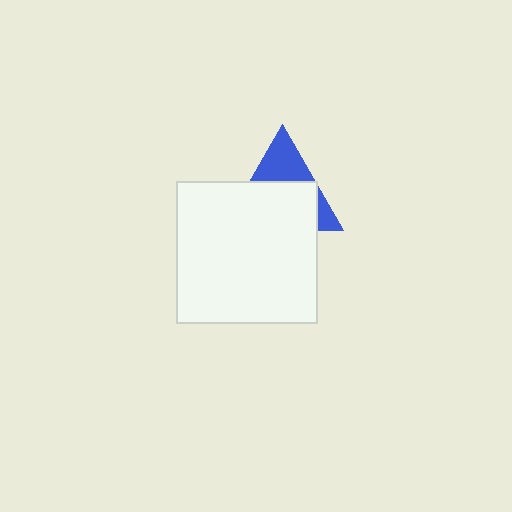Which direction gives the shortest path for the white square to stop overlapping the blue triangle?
Moving down gives the shortest separation.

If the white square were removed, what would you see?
You would see the complete blue triangle.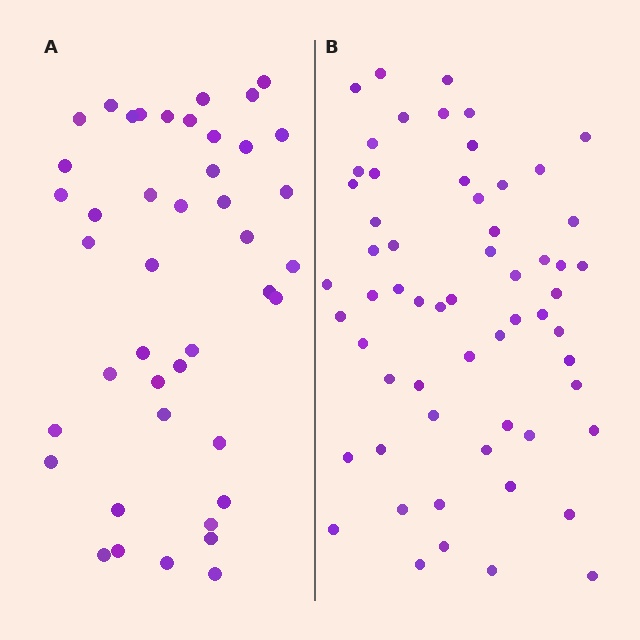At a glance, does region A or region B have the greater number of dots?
Region B (the right region) has more dots.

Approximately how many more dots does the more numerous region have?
Region B has approximately 15 more dots than region A.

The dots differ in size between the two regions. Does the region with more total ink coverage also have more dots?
No. Region A has more total ink coverage because its dots are larger, but region B actually contains more individual dots. Total area can be misleading — the number of items is what matters here.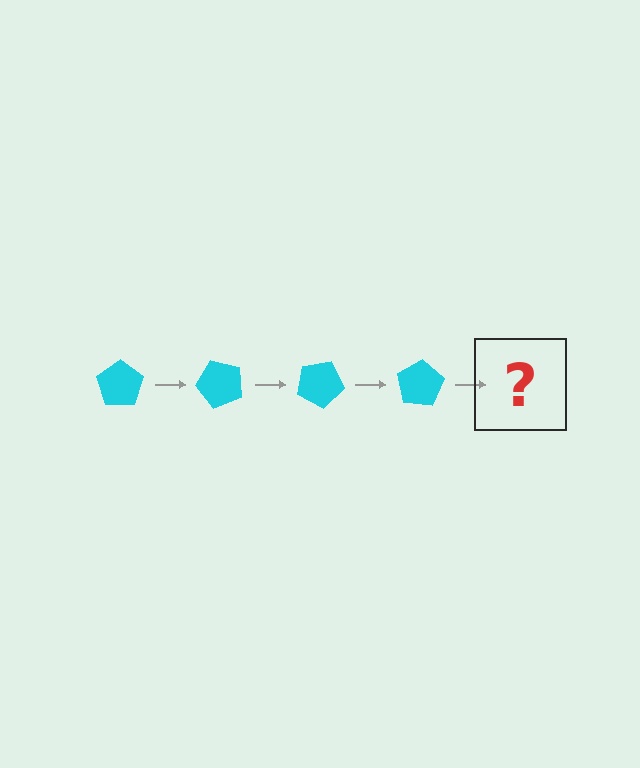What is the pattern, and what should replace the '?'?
The pattern is that the pentagon rotates 50 degrees each step. The '?' should be a cyan pentagon rotated 200 degrees.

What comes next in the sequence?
The next element should be a cyan pentagon rotated 200 degrees.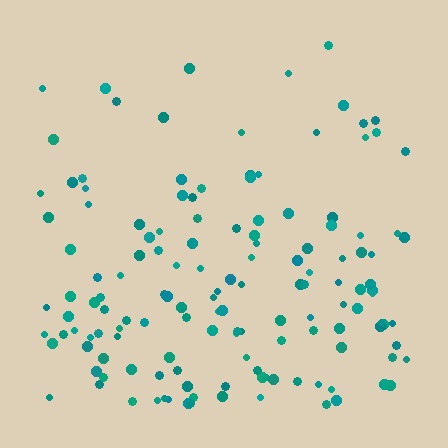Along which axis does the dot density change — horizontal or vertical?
Vertical.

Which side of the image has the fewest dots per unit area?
The top.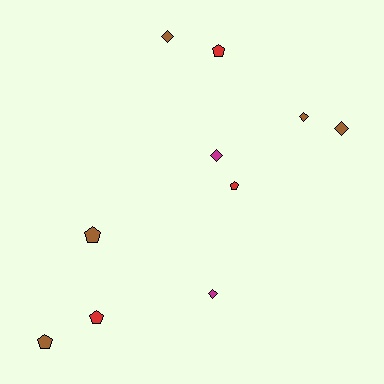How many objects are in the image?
There are 10 objects.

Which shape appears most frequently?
Diamond, with 5 objects.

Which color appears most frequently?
Brown, with 5 objects.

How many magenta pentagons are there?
There are no magenta pentagons.